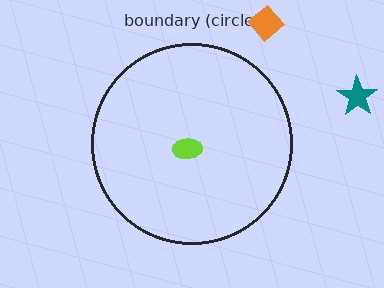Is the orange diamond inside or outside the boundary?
Outside.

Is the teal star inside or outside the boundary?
Outside.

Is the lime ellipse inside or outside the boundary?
Inside.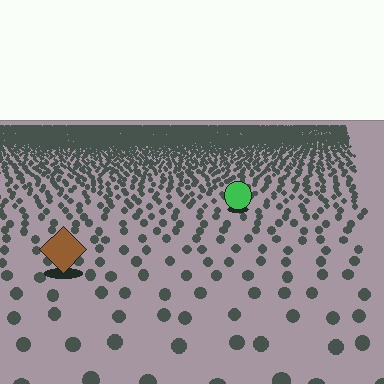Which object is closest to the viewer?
The brown diamond is closest. The texture marks near it are larger and more spread out.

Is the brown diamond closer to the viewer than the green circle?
Yes. The brown diamond is closer — you can tell from the texture gradient: the ground texture is coarser near it.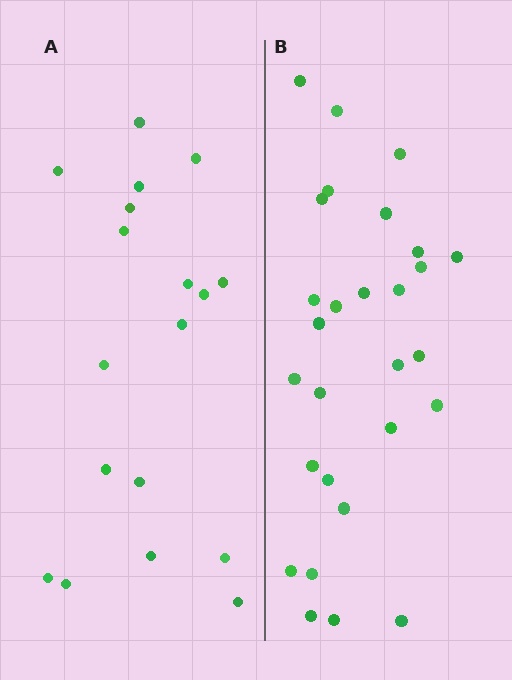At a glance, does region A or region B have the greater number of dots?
Region B (the right region) has more dots.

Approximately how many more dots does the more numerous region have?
Region B has roughly 10 or so more dots than region A.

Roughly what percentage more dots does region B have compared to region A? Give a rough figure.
About 55% more.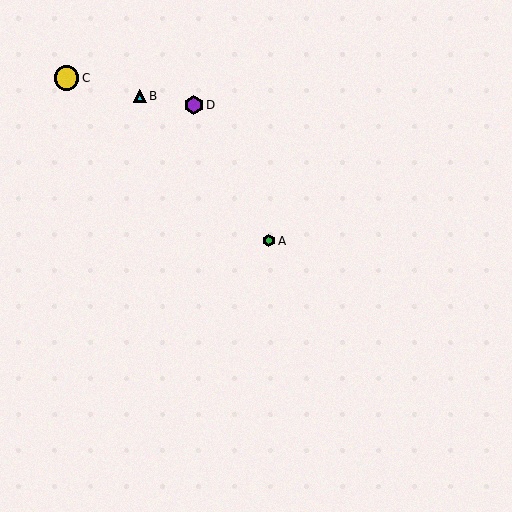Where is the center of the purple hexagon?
The center of the purple hexagon is at (194, 105).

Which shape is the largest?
The yellow circle (labeled C) is the largest.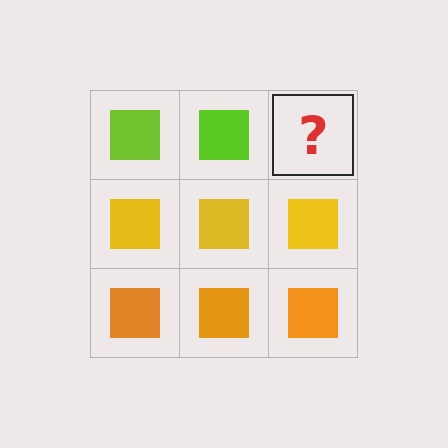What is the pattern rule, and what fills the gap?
The rule is that each row has a consistent color. The gap should be filled with a lime square.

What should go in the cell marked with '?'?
The missing cell should contain a lime square.